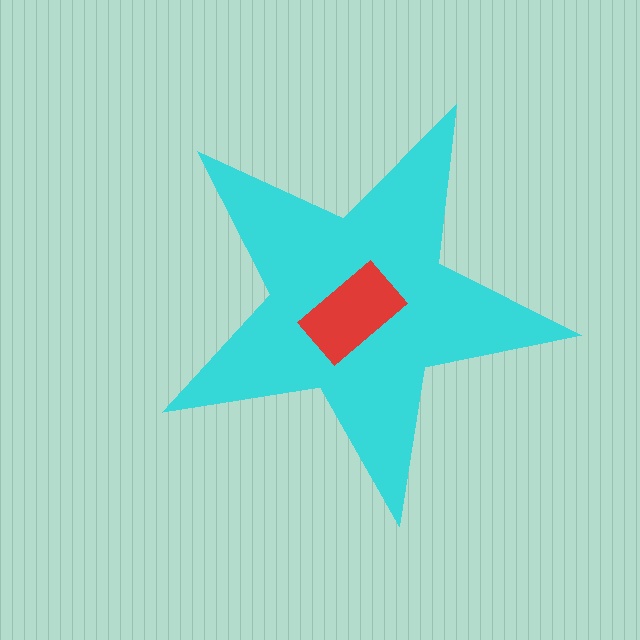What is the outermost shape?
The cyan star.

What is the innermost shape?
The red rectangle.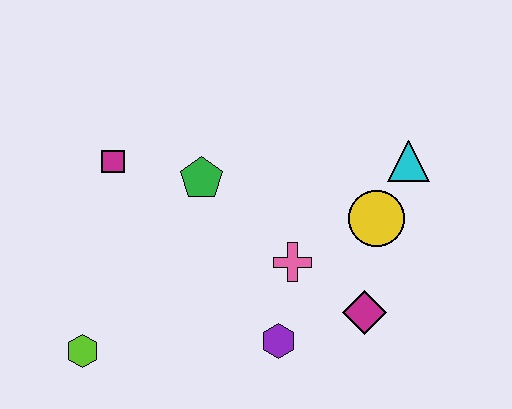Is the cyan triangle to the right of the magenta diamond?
Yes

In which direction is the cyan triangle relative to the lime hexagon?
The cyan triangle is to the right of the lime hexagon.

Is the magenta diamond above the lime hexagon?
Yes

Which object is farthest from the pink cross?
The lime hexagon is farthest from the pink cross.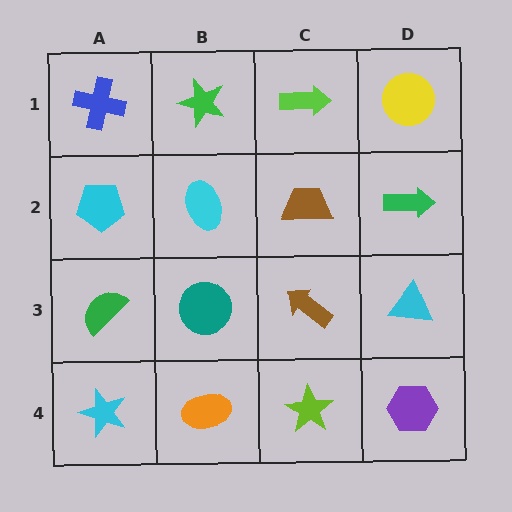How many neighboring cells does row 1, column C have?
3.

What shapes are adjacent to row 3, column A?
A cyan pentagon (row 2, column A), a cyan star (row 4, column A), a teal circle (row 3, column B).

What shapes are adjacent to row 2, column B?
A green star (row 1, column B), a teal circle (row 3, column B), a cyan pentagon (row 2, column A), a brown trapezoid (row 2, column C).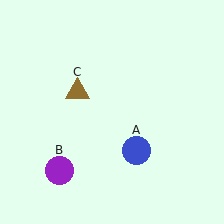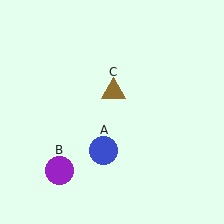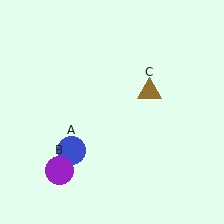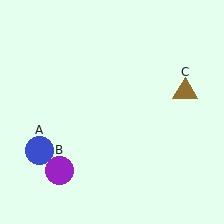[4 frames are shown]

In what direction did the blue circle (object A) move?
The blue circle (object A) moved left.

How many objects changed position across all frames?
2 objects changed position: blue circle (object A), brown triangle (object C).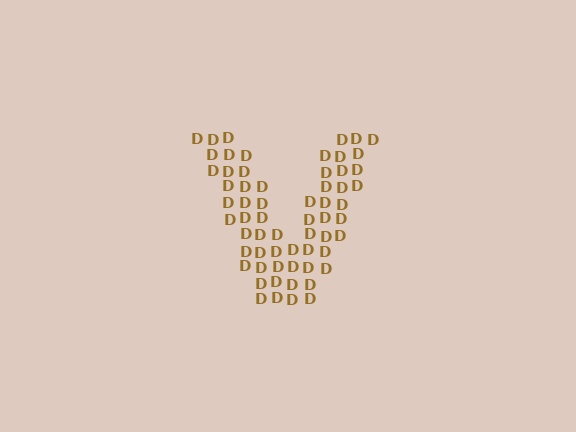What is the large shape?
The large shape is the letter V.